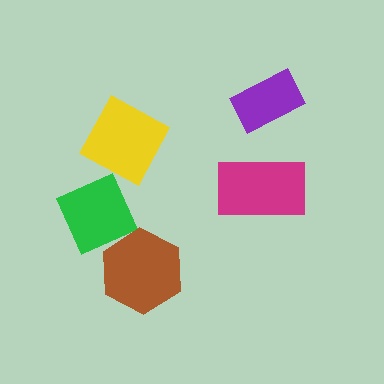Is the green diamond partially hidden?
Yes, it is partially covered by another shape.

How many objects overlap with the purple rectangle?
0 objects overlap with the purple rectangle.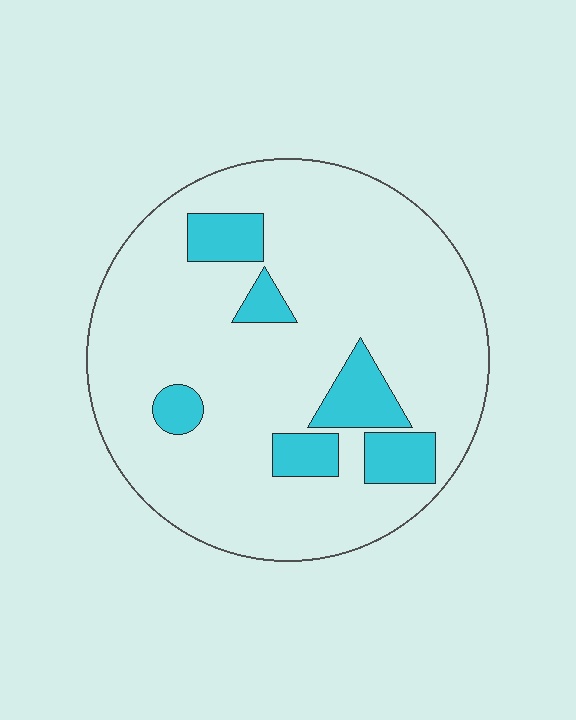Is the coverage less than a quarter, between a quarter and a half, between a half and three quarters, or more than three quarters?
Less than a quarter.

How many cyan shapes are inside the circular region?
6.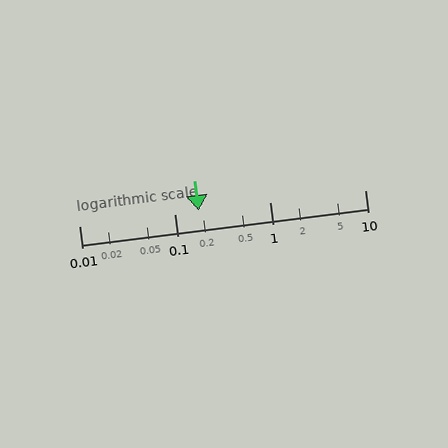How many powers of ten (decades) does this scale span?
The scale spans 3 decades, from 0.01 to 10.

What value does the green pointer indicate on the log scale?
The pointer indicates approximately 0.18.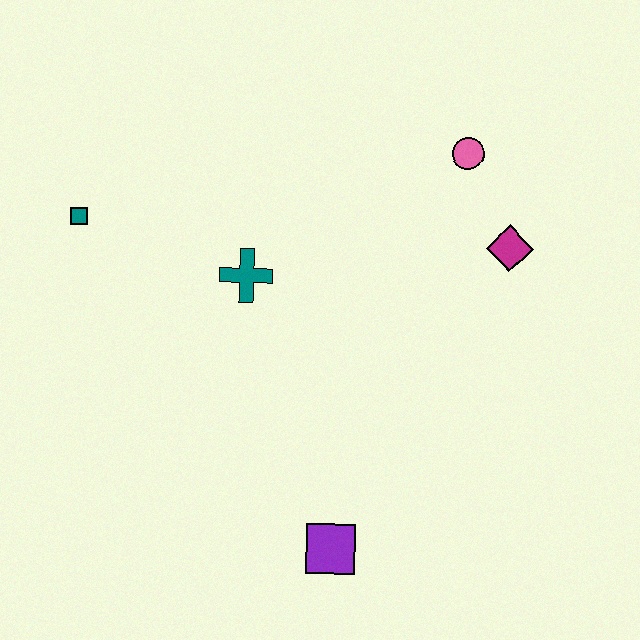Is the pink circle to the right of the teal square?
Yes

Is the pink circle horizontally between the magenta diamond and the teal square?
Yes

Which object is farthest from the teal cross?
The purple square is farthest from the teal cross.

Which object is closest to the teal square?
The teal cross is closest to the teal square.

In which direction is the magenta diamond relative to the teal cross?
The magenta diamond is to the right of the teal cross.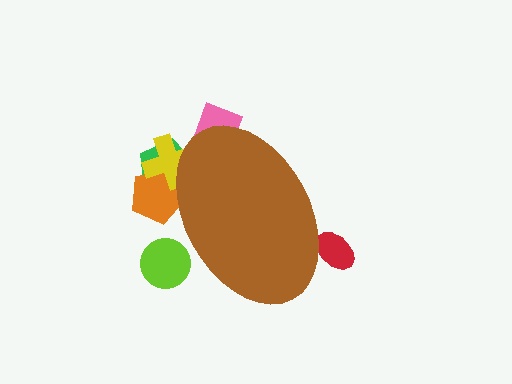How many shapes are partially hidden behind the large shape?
6 shapes are partially hidden.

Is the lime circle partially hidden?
Yes, the lime circle is partially hidden behind the brown ellipse.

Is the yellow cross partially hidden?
Yes, the yellow cross is partially hidden behind the brown ellipse.